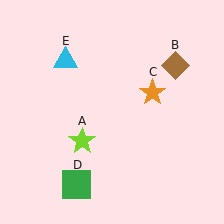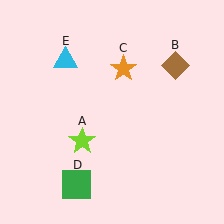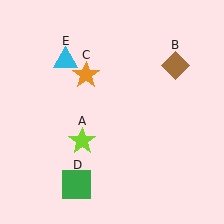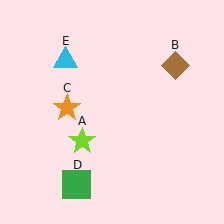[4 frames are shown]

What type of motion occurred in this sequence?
The orange star (object C) rotated counterclockwise around the center of the scene.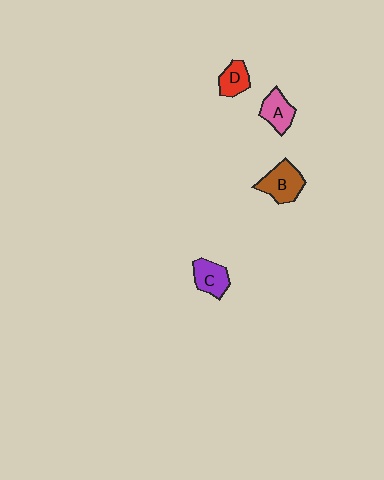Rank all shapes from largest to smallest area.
From largest to smallest: B (brown), C (purple), A (pink), D (red).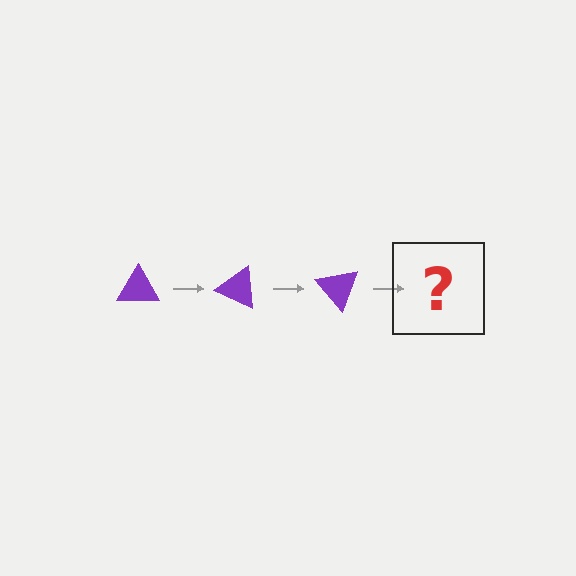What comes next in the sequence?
The next element should be a purple triangle rotated 75 degrees.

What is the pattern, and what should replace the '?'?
The pattern is that the triangle rotates 25 degrees each step. The '?' should be a purple triangle rotated 75 degrees.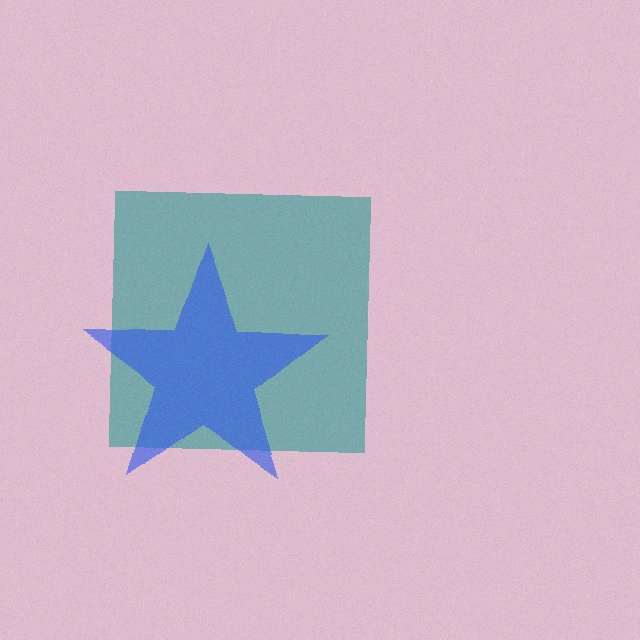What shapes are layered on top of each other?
The layered shapes are: a teal square, a blue star.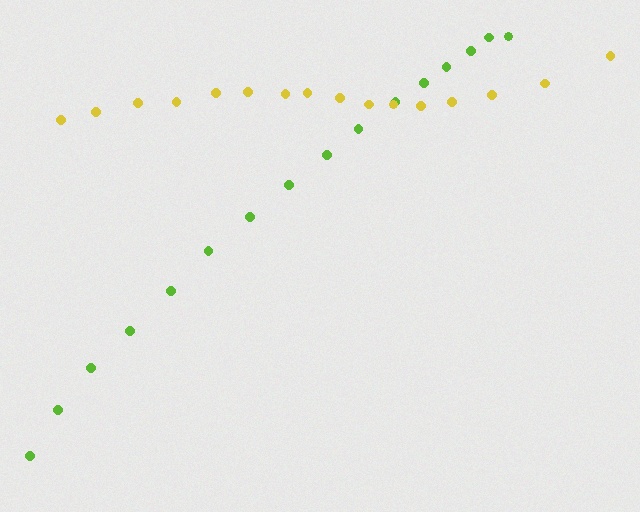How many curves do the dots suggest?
There are 2 distinct paths.